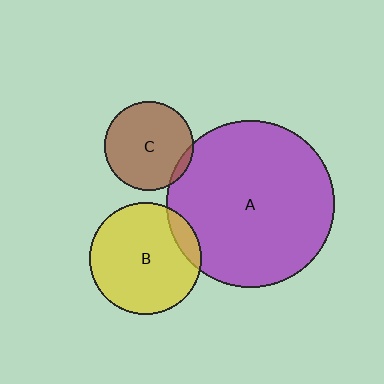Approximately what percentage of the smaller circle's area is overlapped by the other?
Approximately 5%.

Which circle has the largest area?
Circle A (purple).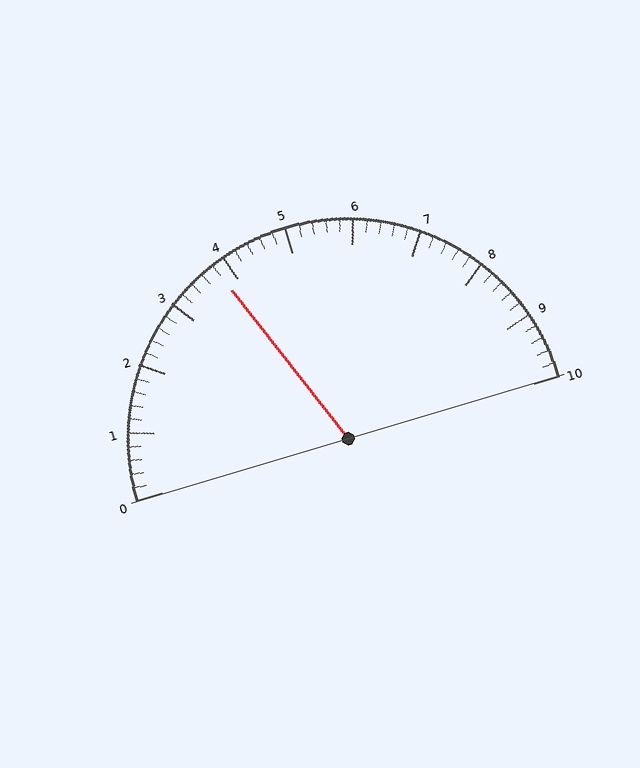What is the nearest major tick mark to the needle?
The nearest major tick mark is 4.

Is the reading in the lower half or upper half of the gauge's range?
The reading is in the lower half of the range (0 to 10).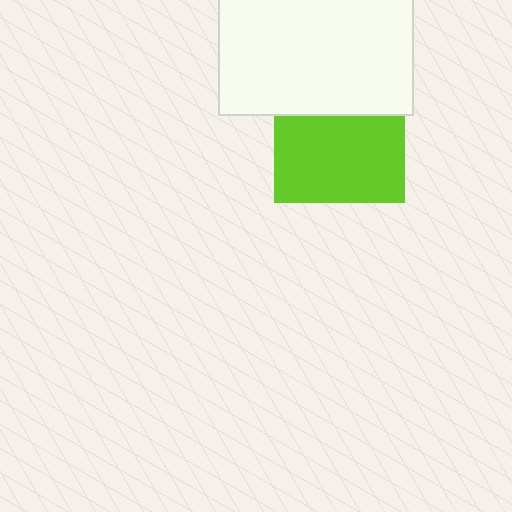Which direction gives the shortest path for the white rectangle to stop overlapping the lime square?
Moving up gives the shortest separation.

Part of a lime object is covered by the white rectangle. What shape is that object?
It is a square.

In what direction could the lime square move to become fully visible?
The lime square could move down. That would shift it out from behind the white rectangle entirely.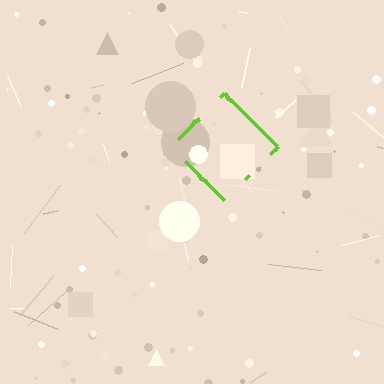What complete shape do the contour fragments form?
The contour fragments form a diamond.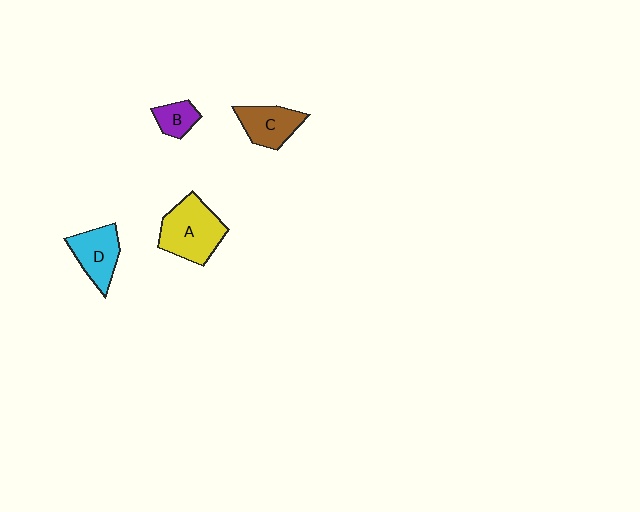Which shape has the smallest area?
Shape B (purple).